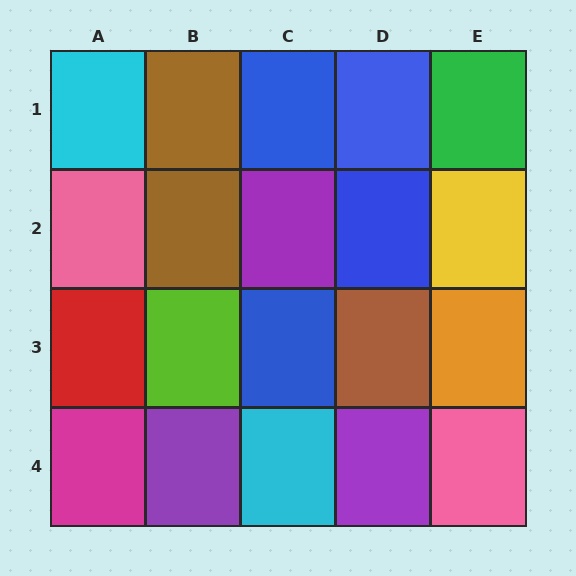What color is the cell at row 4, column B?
Purple.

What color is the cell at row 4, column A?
Magenta.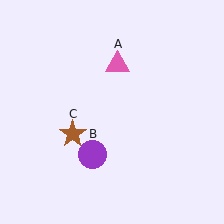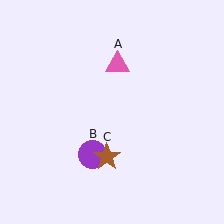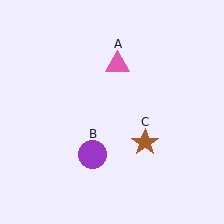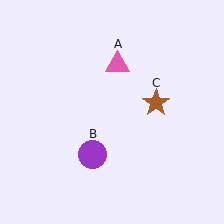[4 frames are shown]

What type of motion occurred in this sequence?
The brown star (object C) rotated counterclockwise around the center of the scene.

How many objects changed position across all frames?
1 object changed position: brown star (object C).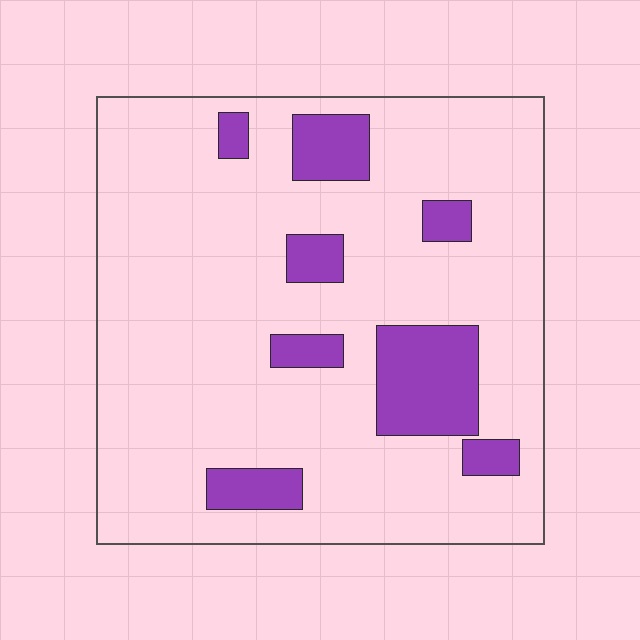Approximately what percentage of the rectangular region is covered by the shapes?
Approximately 15%.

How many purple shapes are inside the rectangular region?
8.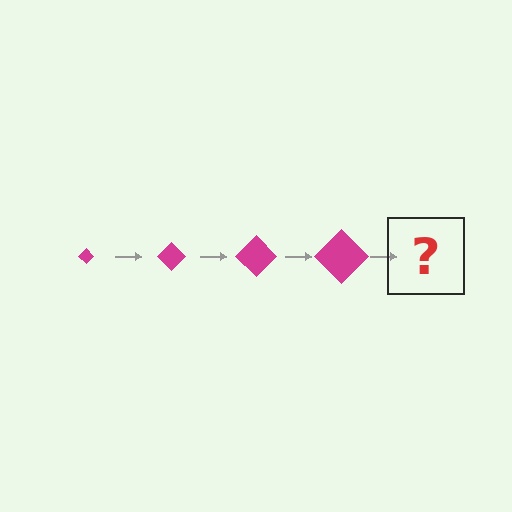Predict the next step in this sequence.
The next step is a magenta diamond, larger than the previous one.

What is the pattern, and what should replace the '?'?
The pattern is that the diamond gets progressively larger each step. The '?' should be a magenta diamond, larger than the previous one.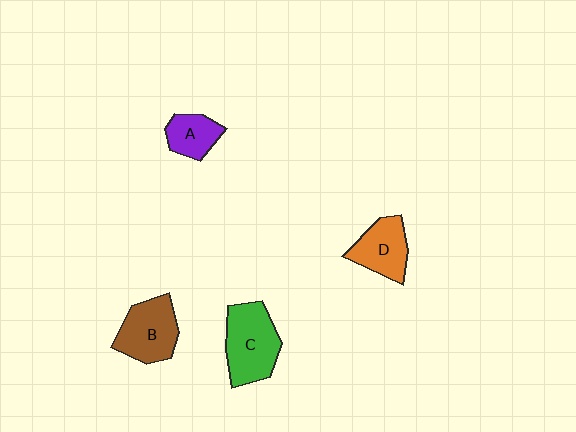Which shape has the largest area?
Shape C (green).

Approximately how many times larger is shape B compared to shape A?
Approximately 1.6 times.